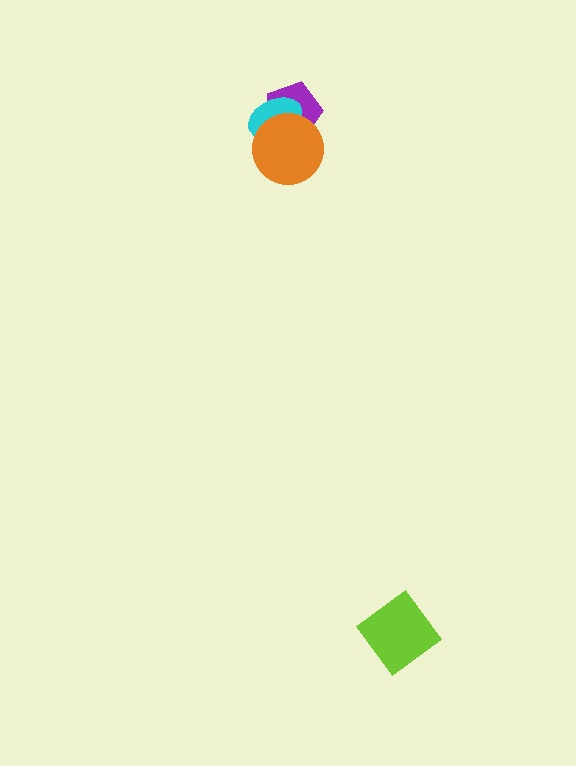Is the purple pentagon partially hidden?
Yes, it is partially covered by another shape.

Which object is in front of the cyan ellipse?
The orange circle is in front of the cyan ellipse.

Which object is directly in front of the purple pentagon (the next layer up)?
The cyan ellipse is directly in front of the purple pentagon.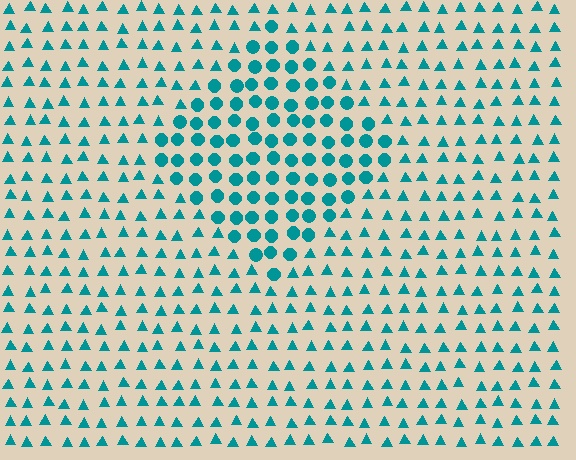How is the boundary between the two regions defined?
The boundary is defined by a change in element shape: circles inside vs. triangles outside. All elements share the same color and spacing.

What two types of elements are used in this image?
The image uses circles inside the diamond region and triangles outside it.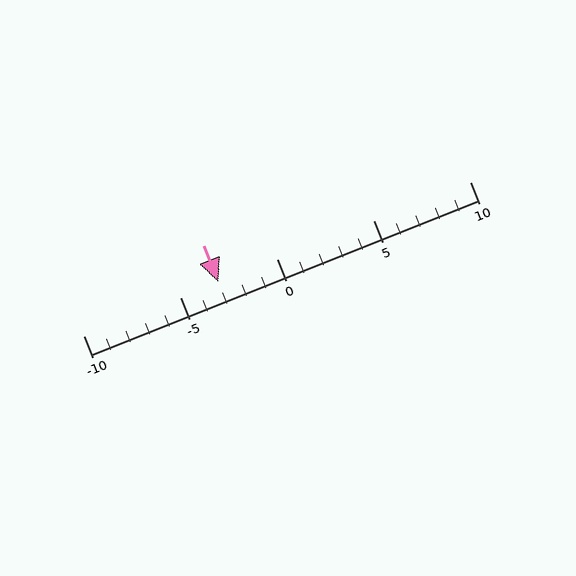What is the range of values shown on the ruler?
The ruler shows values from -10 to 10.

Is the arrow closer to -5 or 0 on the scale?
The arrow is closer to -5.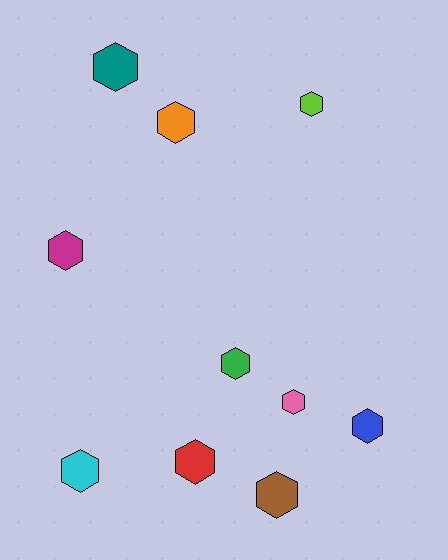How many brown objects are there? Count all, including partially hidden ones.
There is 1 brown object.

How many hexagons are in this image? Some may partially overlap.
There are 10 hexagons.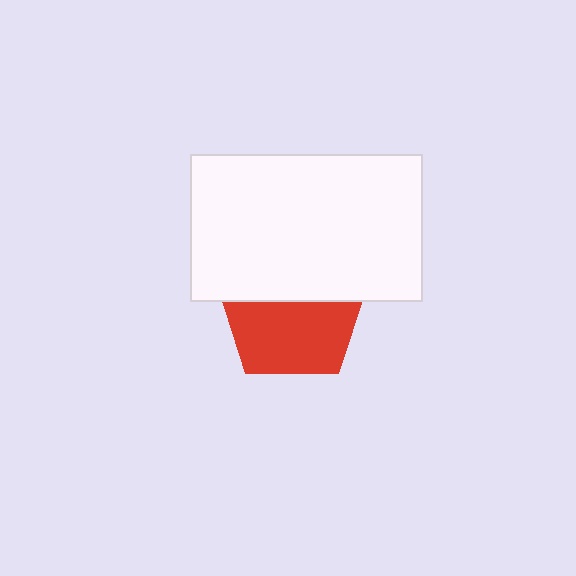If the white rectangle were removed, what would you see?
You would see the complete red pentagon.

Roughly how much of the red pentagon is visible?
About half of it is visible (roughly 57%).